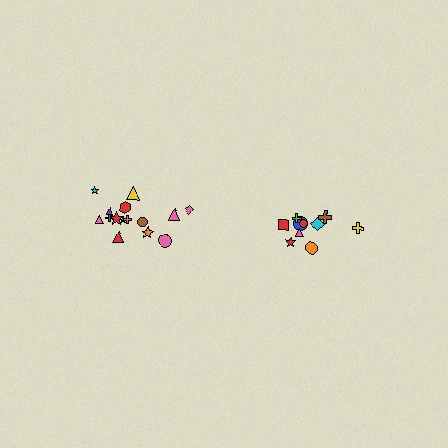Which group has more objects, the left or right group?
The left group.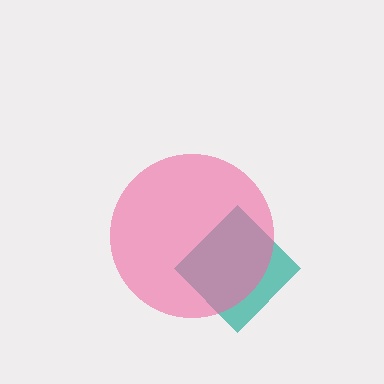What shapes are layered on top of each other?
The layered shapes are: a teal diamond, a pink circle.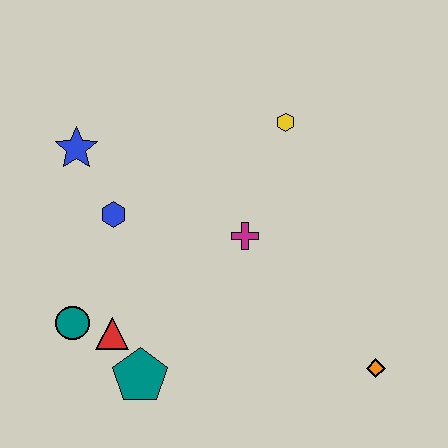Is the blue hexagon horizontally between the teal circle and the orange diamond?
Yes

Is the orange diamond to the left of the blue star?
No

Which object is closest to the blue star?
The blue hexagon is closest to the blue star.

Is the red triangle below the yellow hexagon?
Yes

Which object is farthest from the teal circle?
The orange diamond is farthest from the teal circle.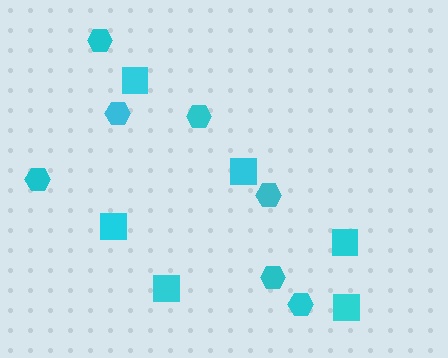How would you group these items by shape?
There are 2 groups: one group of hexagons (7) and one group of squares (6).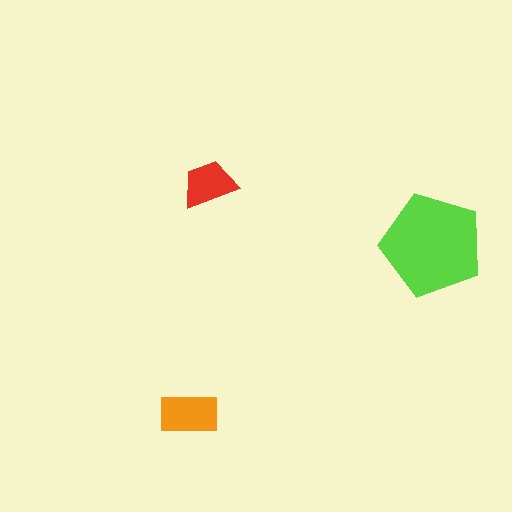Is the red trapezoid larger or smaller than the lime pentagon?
Smaller.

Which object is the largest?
The lime pentagon.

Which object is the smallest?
The red trapezoid.